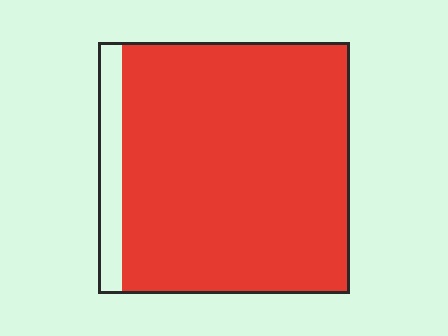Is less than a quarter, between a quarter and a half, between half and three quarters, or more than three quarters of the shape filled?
More than three quarters.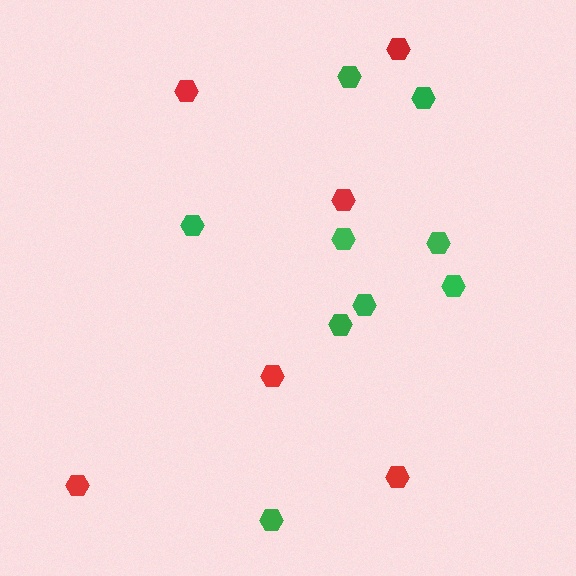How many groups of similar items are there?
There are 2 groups: one group of green hexagons (9) and one group of red hexagons (6).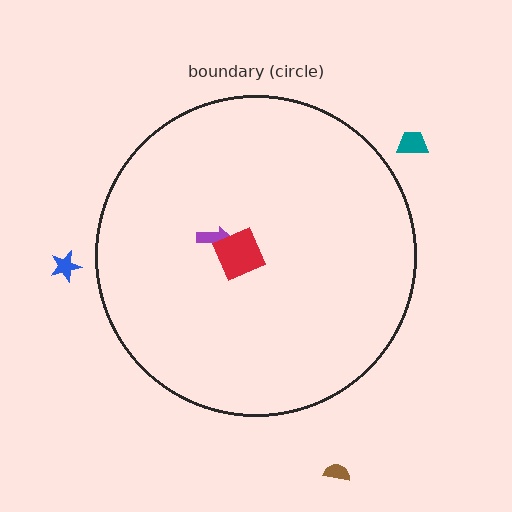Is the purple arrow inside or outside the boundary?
Inside.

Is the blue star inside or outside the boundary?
Outside.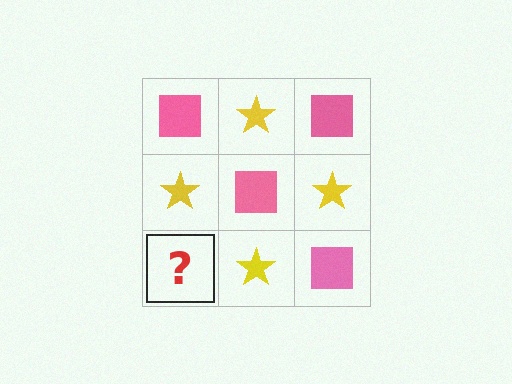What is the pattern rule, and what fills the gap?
The rule is that it alternates pink square and yellow star in a checkerboard pattern. The gap should be filled with a pink square.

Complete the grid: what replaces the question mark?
The question mark should be replaced with a pink square.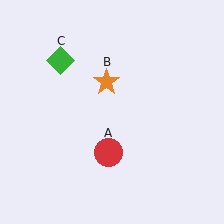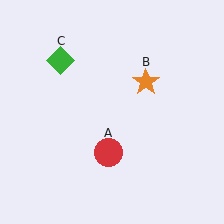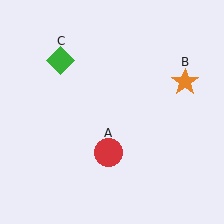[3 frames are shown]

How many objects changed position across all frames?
1 object changed position: orange star (object B).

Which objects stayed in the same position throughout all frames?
Red circle (object A) and green diamond (object C) remained stationary.